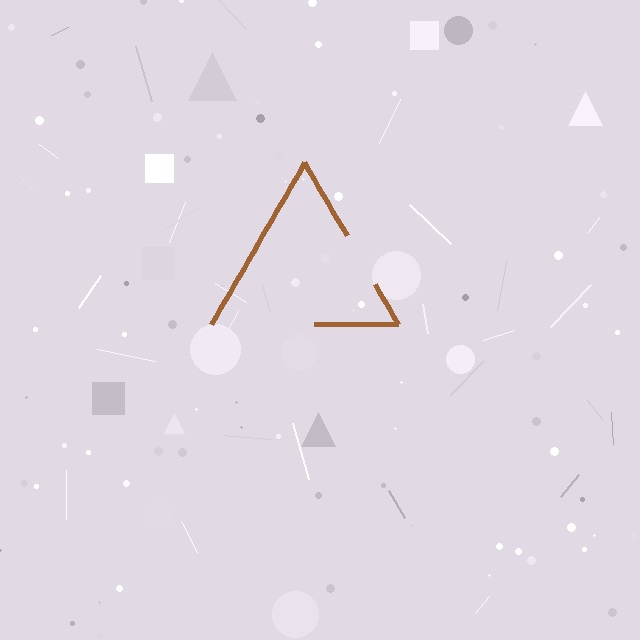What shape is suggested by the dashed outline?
The dashed outline suggests a triangle.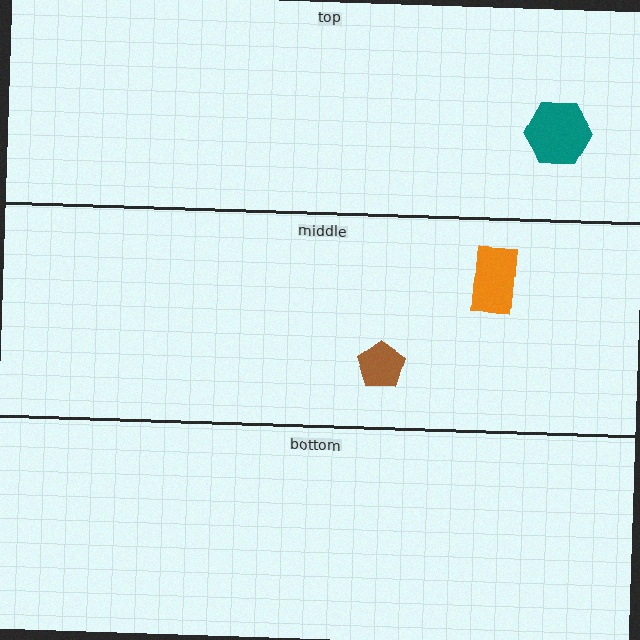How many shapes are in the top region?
1.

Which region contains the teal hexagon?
The top region.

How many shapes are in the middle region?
2.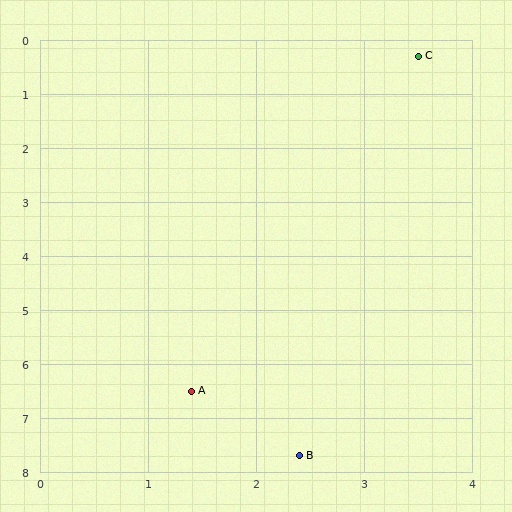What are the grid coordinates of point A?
Point A is at approximately (1.4, 6.5).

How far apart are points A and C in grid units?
Points A and C are about 6.5 grid units apart.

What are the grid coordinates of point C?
Point C is at approximately (3.5, 0.3).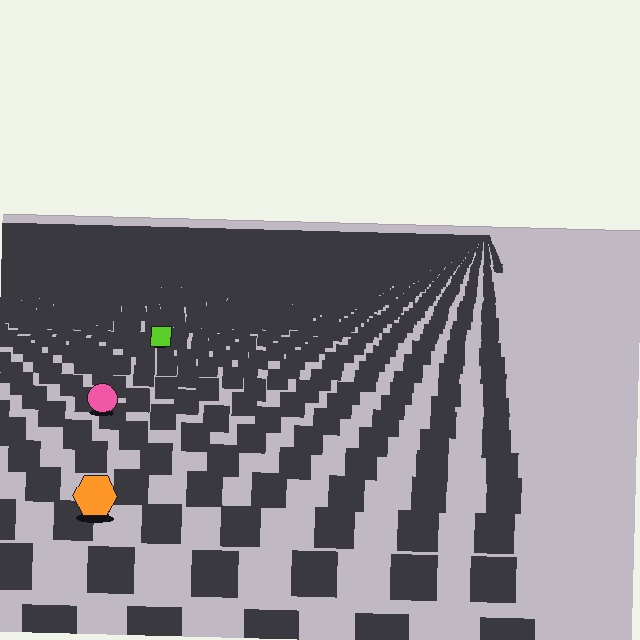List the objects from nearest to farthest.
From nearest to farthest: the orange hexagon, the pink circle, the lime square.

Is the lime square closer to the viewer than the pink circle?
No. The pink circle is closer — you can tell from the texture gradient: the ground texture is coarser near it.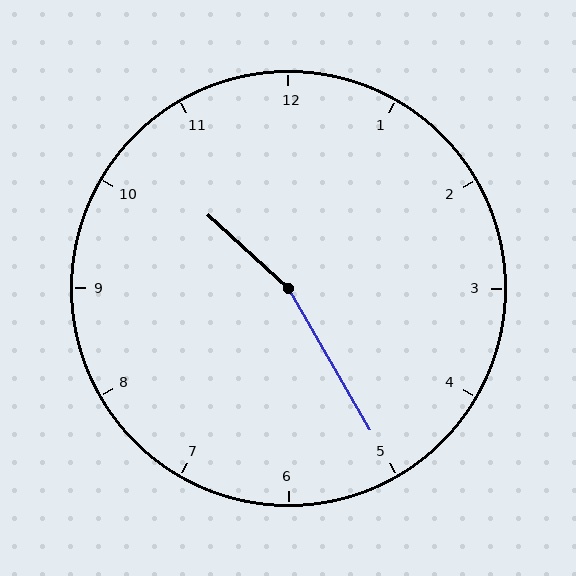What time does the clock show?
10:25.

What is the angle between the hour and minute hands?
Approximately 162 degrees.